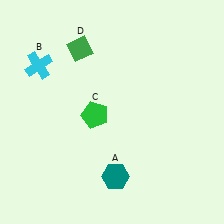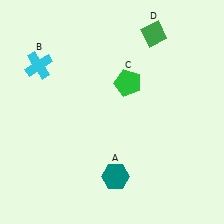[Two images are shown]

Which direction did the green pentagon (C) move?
The green pentagon (C) moved right.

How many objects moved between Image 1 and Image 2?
2 objects moved between the two images.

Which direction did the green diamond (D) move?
The green diamond (D) moved right.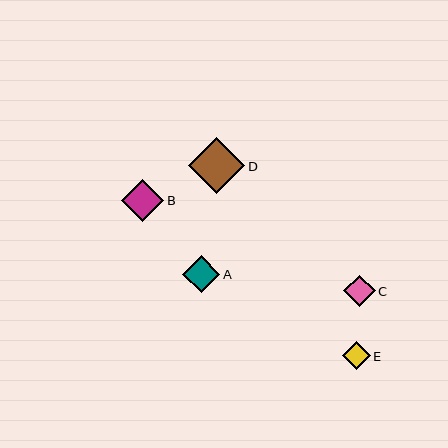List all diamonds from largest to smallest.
From largest to smallest: D, B, A, C, E.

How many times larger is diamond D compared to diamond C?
Diamond D is approximately 1.8 times the size of diamond C.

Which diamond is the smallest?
Diamond E is the smallest with a size of approximately 28 pixels.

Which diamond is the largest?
Diamond D is the largest with a size of approximately 56 pixels.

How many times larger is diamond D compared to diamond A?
Diamond D is approximately 1.5 times the size of diamond A.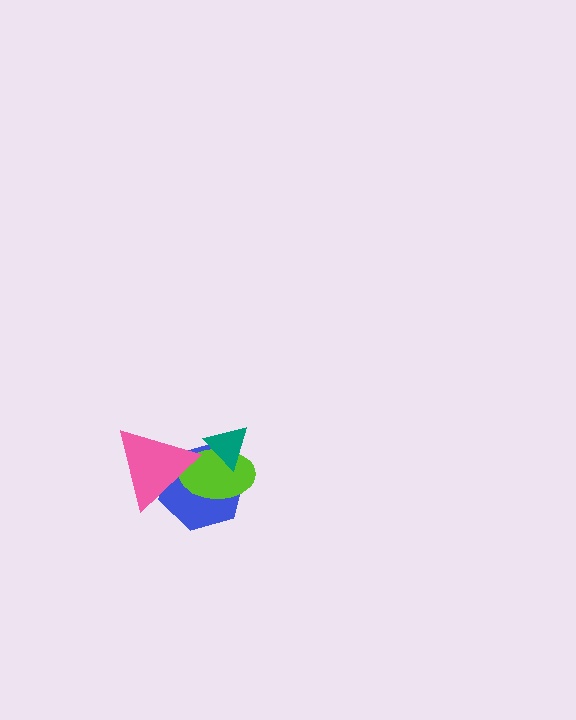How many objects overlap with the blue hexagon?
3 objects overlap with the blue hexagon.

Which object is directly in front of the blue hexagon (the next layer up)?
The lime ellipse is directly in front of the blue hexagon.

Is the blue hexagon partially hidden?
Yes, it is partially covered by another shape.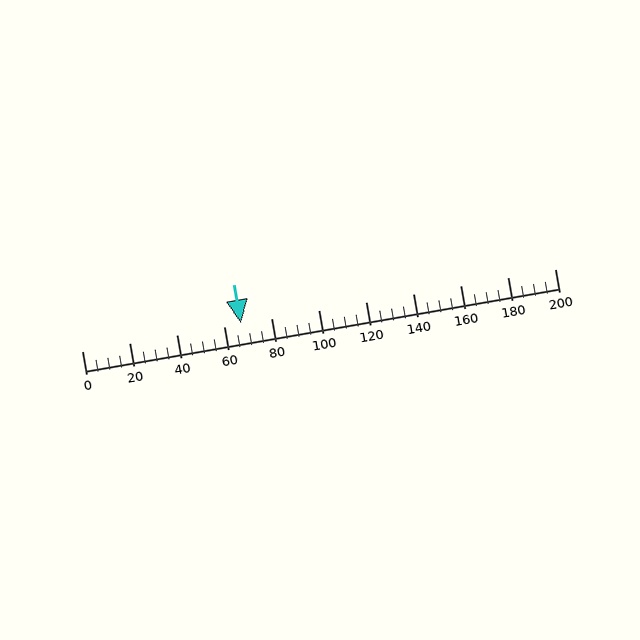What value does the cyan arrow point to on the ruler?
The cyan arrow points to approximately 67.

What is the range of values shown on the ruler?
The ruler shows values from 0 to 200.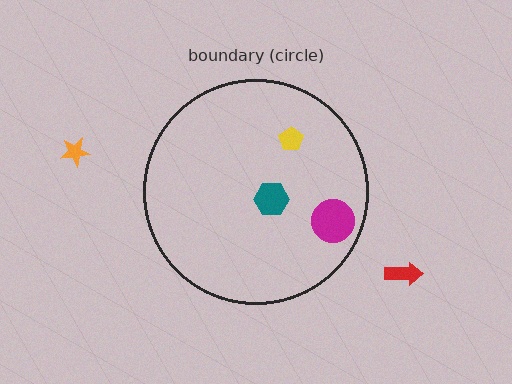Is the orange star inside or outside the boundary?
Outside.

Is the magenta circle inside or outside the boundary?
Inside.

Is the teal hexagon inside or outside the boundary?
Inside.